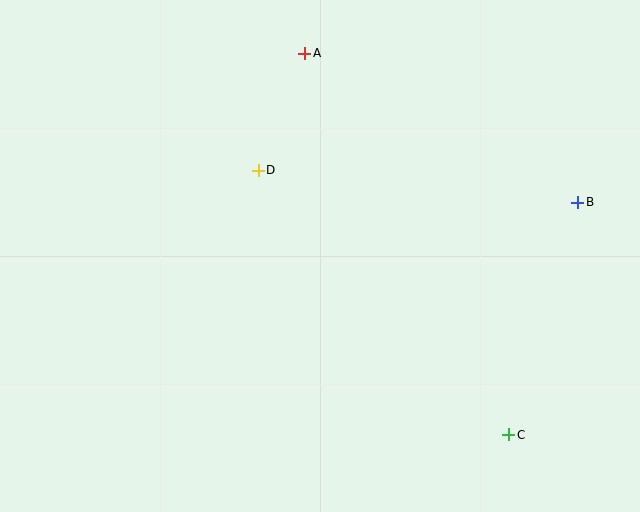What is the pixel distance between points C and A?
The distance between C and A is 433 pixels.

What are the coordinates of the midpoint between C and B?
The midpoint between C and B is at (543, 319).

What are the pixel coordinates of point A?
Point A is at (305, 53).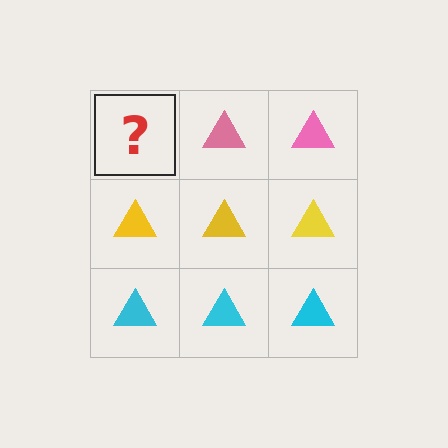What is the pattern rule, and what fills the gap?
The rule is that each row has a consistent color. The gap should be filled with a pink triangle.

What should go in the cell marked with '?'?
The missing cell should contain a pink triangle.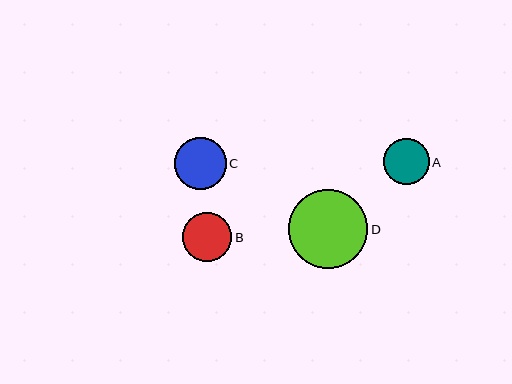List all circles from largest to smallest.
From largest to smallest: D, C, B, A.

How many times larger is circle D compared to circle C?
Circle D is approximately 1.5 times the size of circle C.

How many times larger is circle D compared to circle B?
Circle D is approximately 1.6 times the size of circle B.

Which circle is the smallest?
Circle A is the smallest with a size of approximately 46 pixels.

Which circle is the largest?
Circle D is the largest with a size of approximately 79 pixels.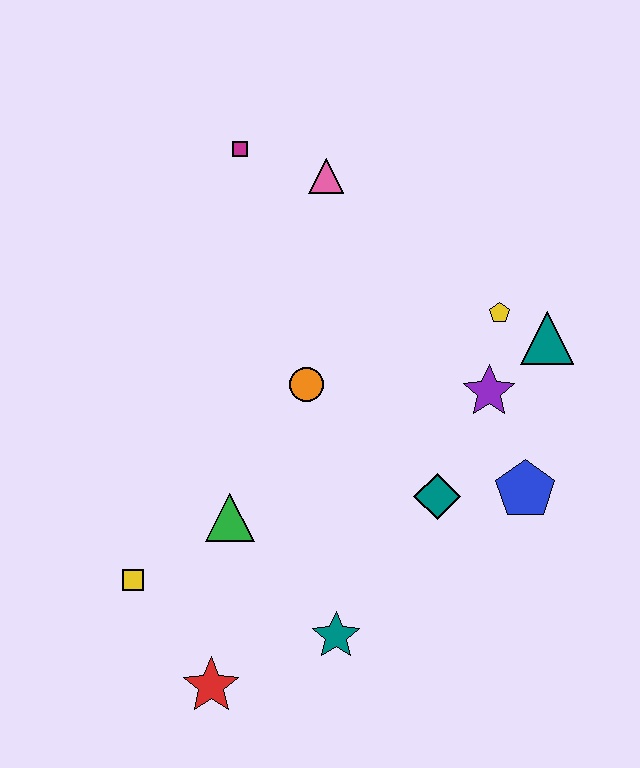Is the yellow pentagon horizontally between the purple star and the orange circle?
No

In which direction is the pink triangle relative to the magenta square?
The pink triangle is to the right of the magenta square.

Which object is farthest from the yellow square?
The teal triangle is farthest from the yellow square.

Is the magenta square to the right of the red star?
Yes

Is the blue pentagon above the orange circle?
No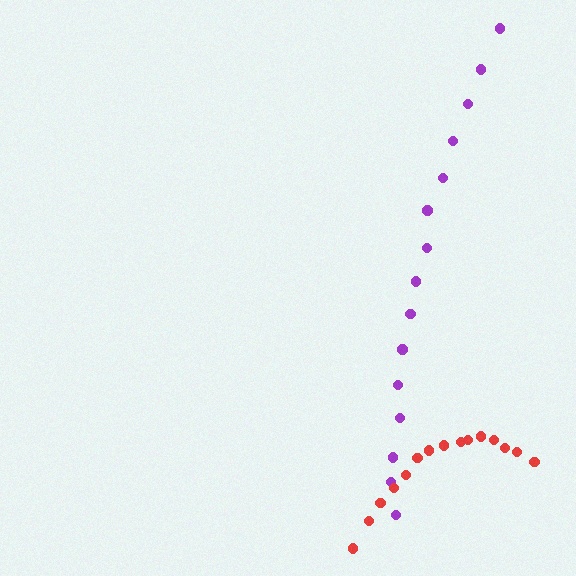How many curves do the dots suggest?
There are 2 distinct paths.